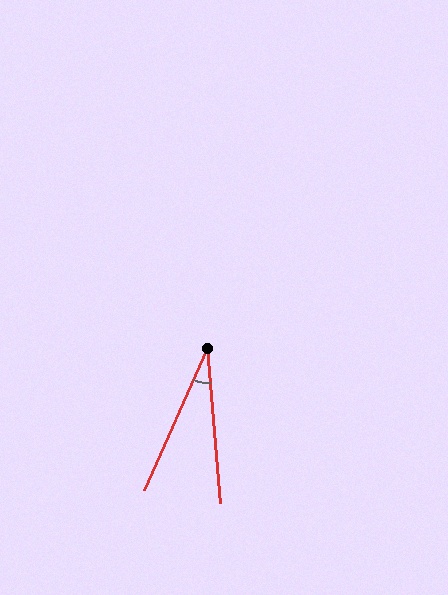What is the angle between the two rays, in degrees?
Approximately 29 degrees.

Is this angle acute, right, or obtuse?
It is acute.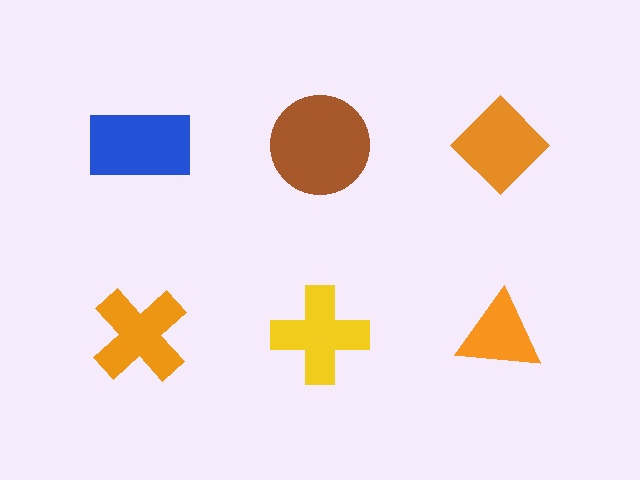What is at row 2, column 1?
An orange cross.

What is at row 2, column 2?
A yellow cross.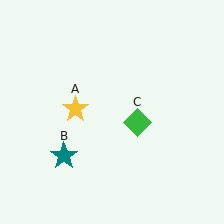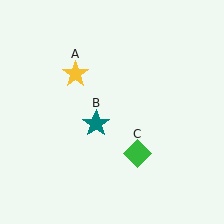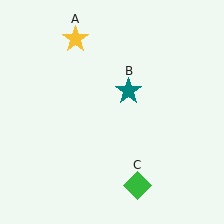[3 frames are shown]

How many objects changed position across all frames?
3 objects changed position: yellow star (object A), teal star (object B), green diamond (object C).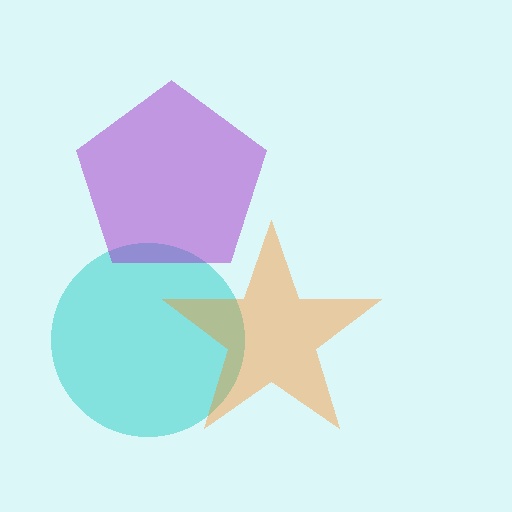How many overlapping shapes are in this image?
There are 3 overlapping shapes in the image.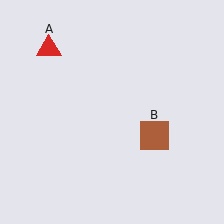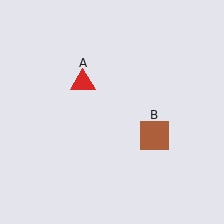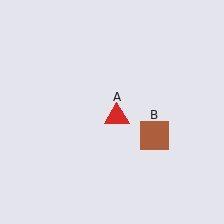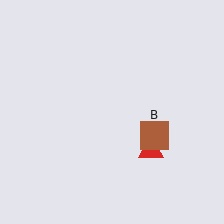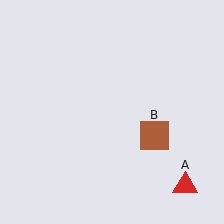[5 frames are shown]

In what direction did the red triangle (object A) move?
The red triangle (object A) moved down and to the right.